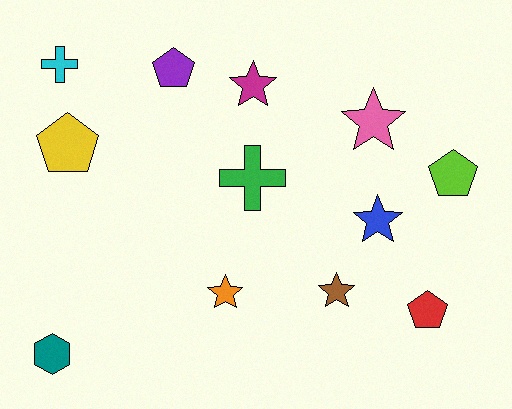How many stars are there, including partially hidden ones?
There are 5 stars.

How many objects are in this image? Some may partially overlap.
There are 12 objects.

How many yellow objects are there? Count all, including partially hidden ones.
There is 1 yellow object.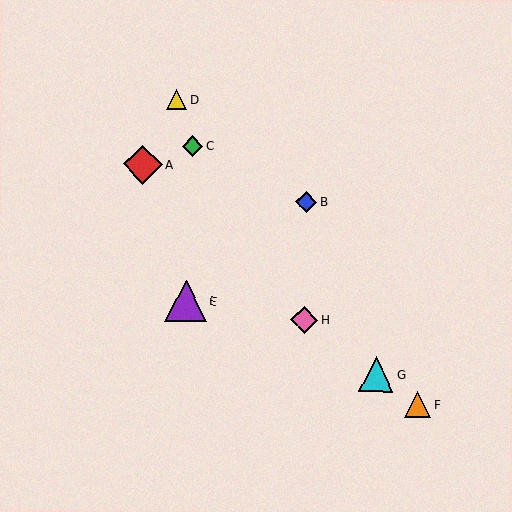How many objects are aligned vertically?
2 objects (B, H) are aligned vertically.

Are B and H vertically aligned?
Yes, both are at x≈306.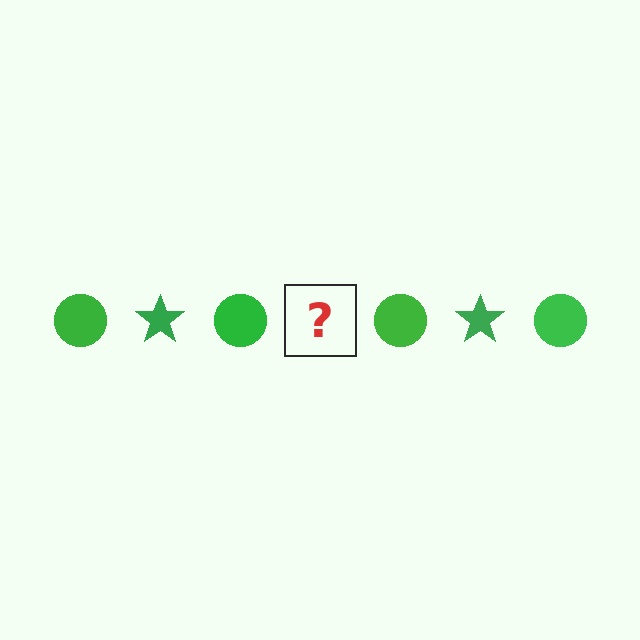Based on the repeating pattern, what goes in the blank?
The blank should be a green star.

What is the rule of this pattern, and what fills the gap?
The rule is that the pattern cycles through circle, star shapes in green. The gap should be filled with a green star.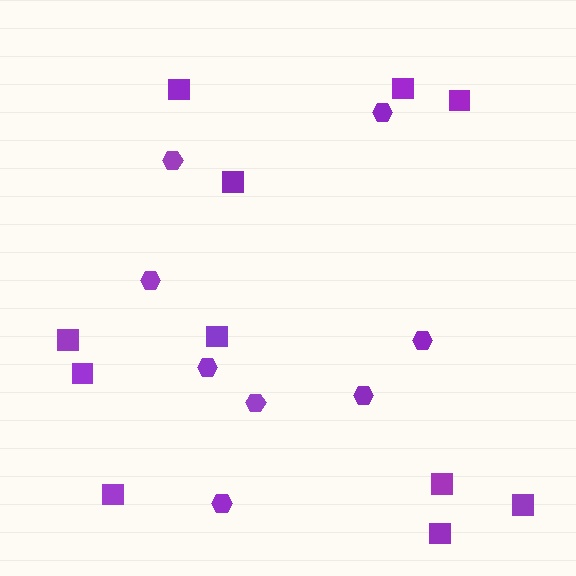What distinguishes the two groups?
There are 2 groups: one group of hexagons (8) and one group of squares (11).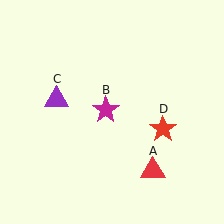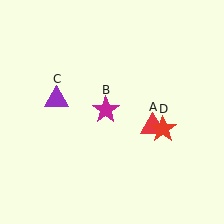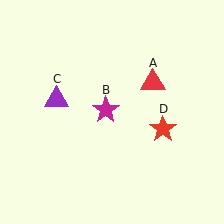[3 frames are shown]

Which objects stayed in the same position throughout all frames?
Magenta star (object B) and purple triangle (object C) and red star (object D) remained stationary.